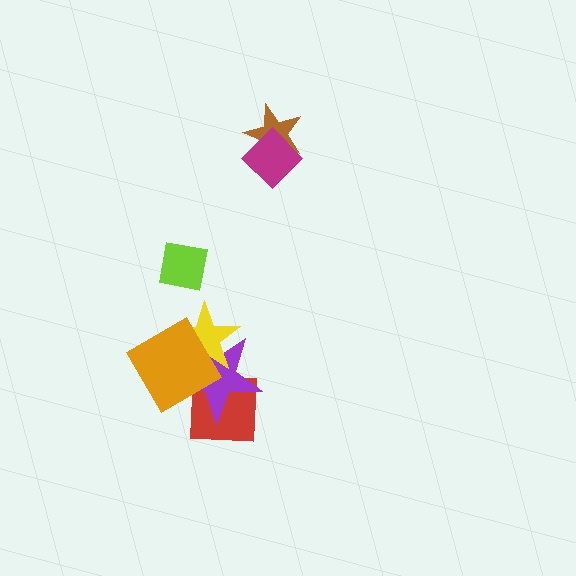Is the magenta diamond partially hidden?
No, no other shape covers it.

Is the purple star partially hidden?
Yes, it is partially covered by another shape.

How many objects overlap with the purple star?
3 objects overlap with the purple star.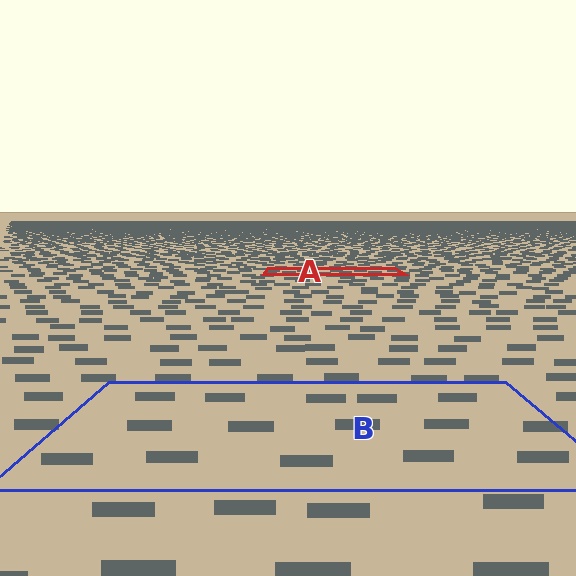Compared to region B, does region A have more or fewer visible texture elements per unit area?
Region A has more texture elements per unit area — they are packed more densely because it is farther away.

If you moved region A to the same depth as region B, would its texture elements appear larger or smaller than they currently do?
They would appear larger. At a closer depth, the same texture elements are projected at a bigger on-screen size.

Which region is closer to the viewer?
Region B is closer. The texture elements there are larger and more spread out.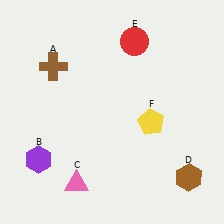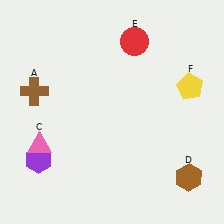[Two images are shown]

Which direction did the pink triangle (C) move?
The pink triangle (C) moved up.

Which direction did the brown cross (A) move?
The brown cross (A) moved down.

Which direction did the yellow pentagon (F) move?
The yellow pentagon (F) moved right.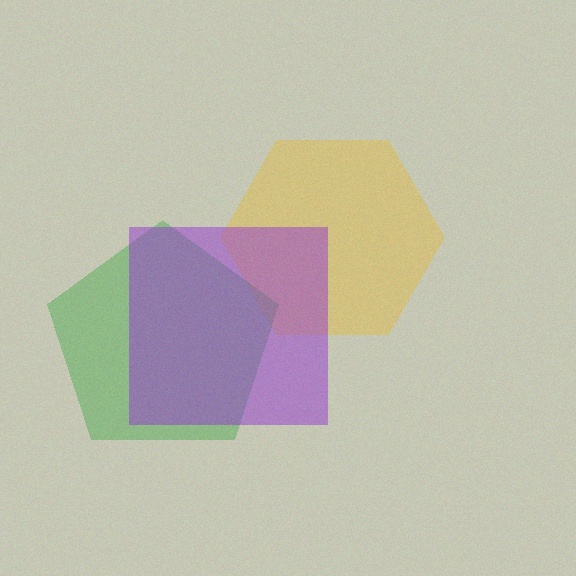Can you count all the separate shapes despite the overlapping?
Yes, there are 3 separate shapes.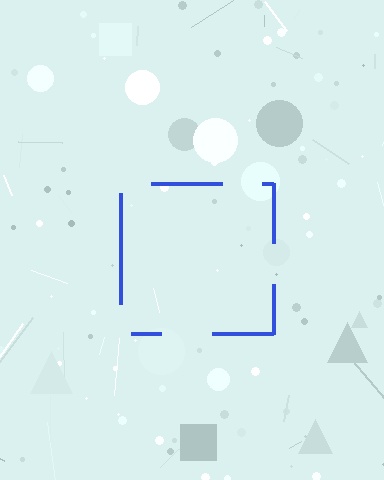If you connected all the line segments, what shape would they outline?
They would outline a square.